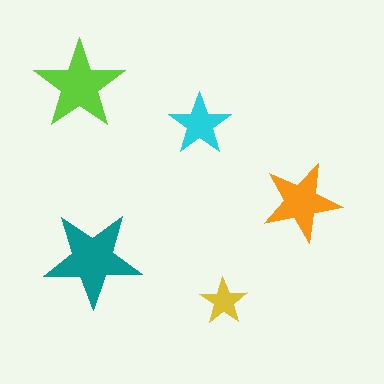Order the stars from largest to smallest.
the teal one, the lime one, the orange one, the cyan one, the yellow one.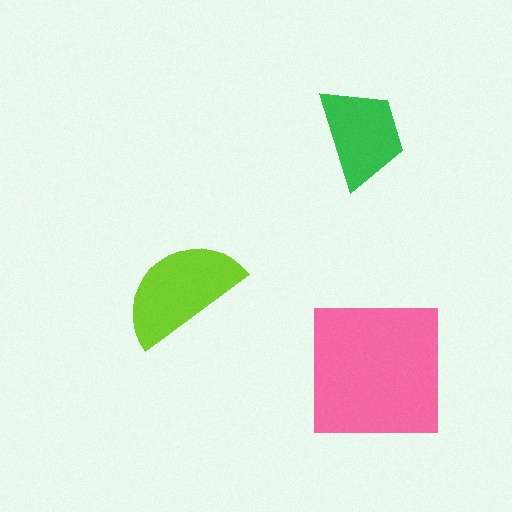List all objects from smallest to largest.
The green trapezoid, the lime semicircle, the pink square.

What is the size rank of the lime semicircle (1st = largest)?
2nd.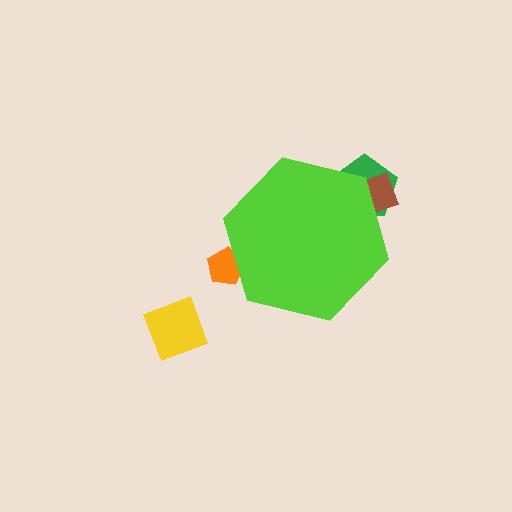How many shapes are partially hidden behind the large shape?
3 shapes are partially hidden.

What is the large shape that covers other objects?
A lime hexagon.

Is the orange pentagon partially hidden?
Yes, the orange pentagon is partially hidden behind the lime hexagon.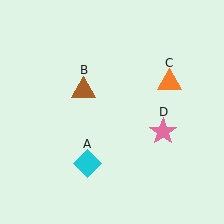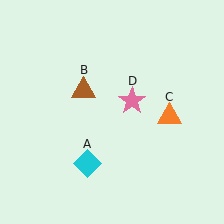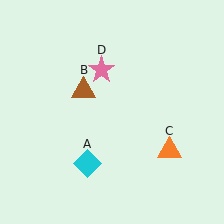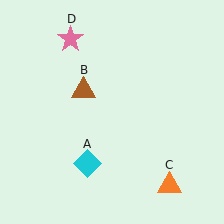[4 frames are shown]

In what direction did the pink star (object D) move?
The pink star (object D) moved up and to the left.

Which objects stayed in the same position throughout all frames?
Cyan diamond (object A) and brown triangle (object B) remained stationary.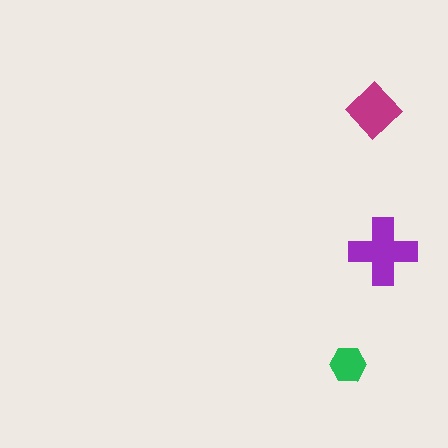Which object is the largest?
The purple cross.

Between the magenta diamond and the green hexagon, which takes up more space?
The magenta diamond.